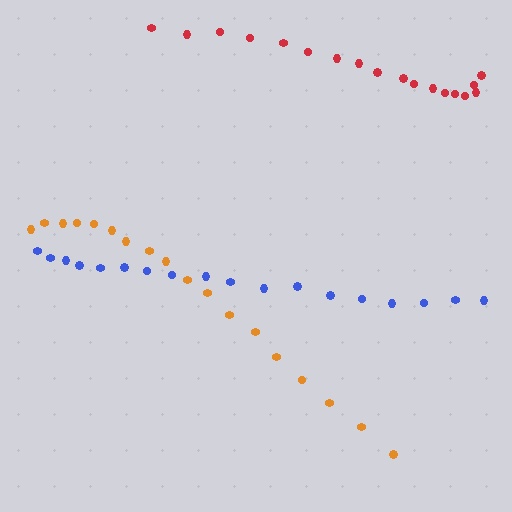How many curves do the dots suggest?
There are 3 distinct paths.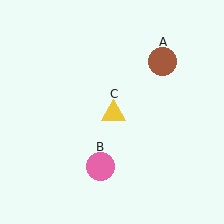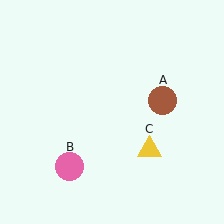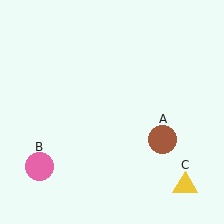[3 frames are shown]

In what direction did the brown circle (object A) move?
The brown circle (object A) moved down.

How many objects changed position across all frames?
3 objects changed position: brown circle (object A), pink circle (object B), yellow triangle (object C).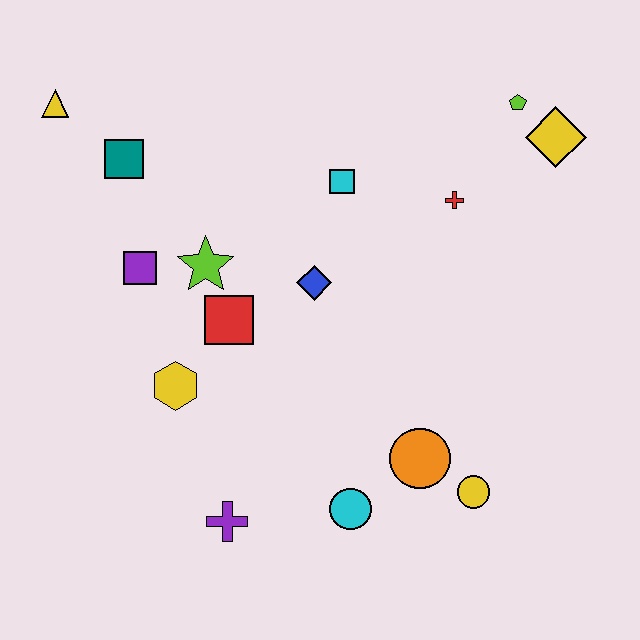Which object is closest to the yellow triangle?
The teal square is closest to the yellow triangle.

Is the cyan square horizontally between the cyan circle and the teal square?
Yes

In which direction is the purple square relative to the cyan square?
The purple square is to the left of the cyan square.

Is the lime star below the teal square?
Yes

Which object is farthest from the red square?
The yellow diamond is farthest from the red square.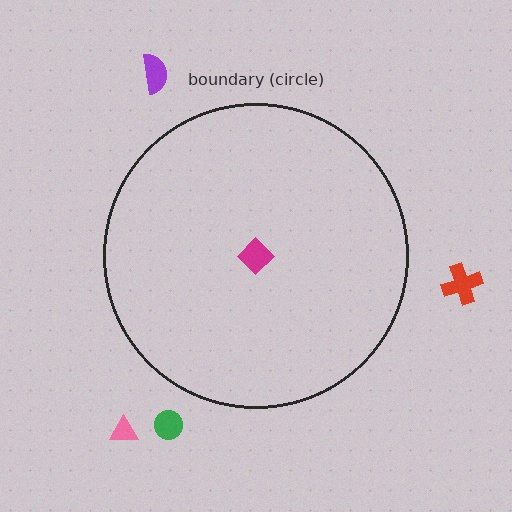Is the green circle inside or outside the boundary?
Outside.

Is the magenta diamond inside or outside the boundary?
Inside.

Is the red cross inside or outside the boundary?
Outside.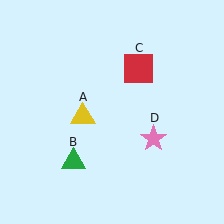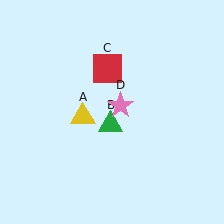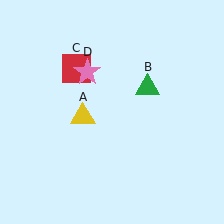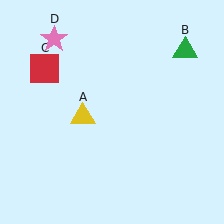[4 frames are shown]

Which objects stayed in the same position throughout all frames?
Yellow triangle (object A) remained stationary.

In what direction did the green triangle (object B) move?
The green triangle (object B) moved up and to the right.